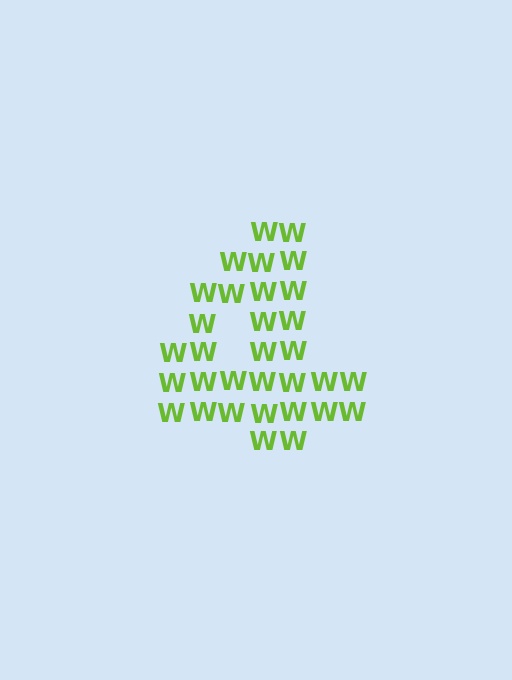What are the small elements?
The small elements are letter W's.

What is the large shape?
The large shape is the digit 4.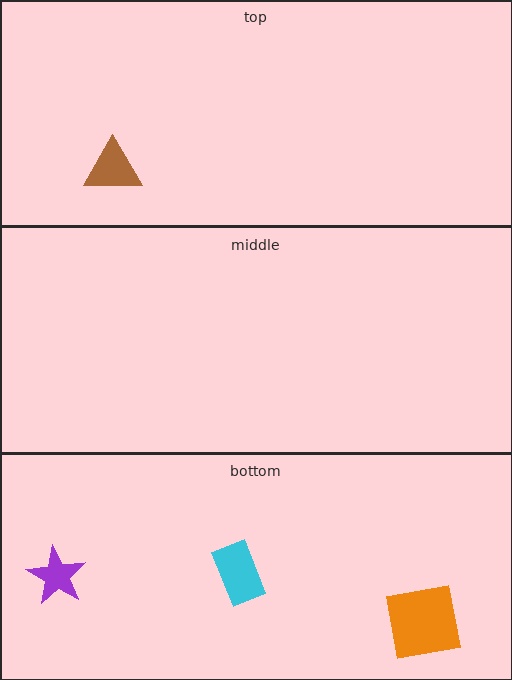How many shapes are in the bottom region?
3.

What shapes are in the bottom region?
The orange square, the cyan rectangle, the purple star.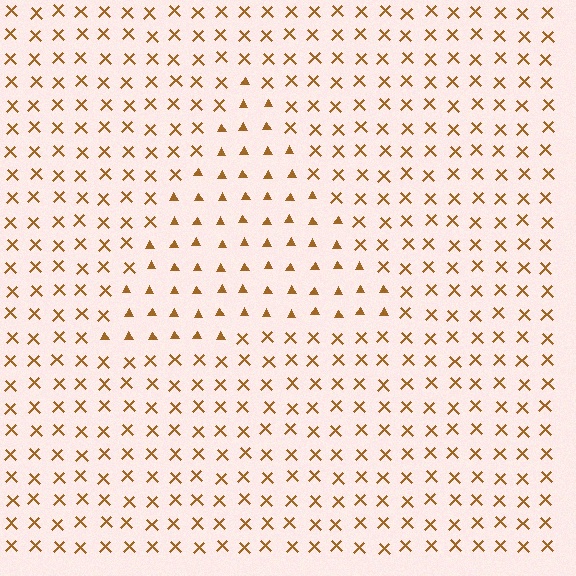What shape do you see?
I see a triangle.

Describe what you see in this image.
The image is filled with small brown elements arranged in a uniform grid. A triangle-shaped region contains triangles, while the surrounding area contains X marks. The boundary is defined purely by the change in element shape.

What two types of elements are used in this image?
The image uses triangles inside the triangle region and X marks outside it.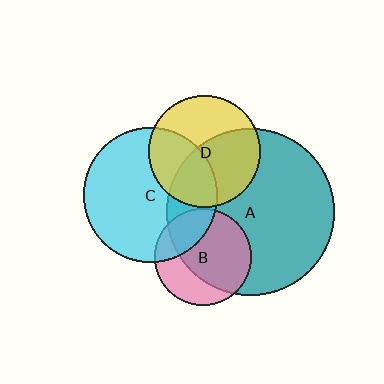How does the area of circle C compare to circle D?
Approximately 1.4 times.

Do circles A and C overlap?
Yes.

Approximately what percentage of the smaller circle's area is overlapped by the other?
Approximately 25%.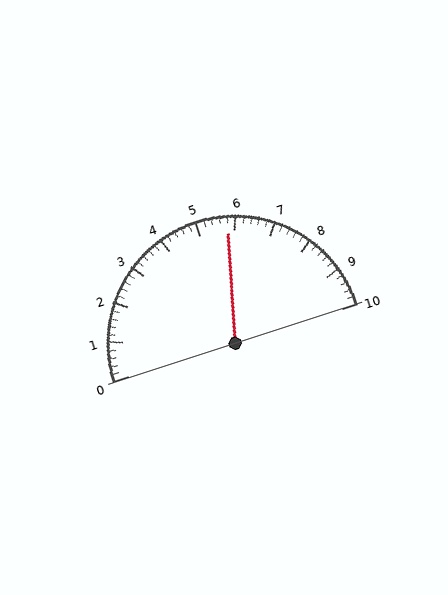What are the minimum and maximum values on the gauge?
The gauge ranges from 0 to 10.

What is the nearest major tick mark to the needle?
The nearest major tick mark is 6.